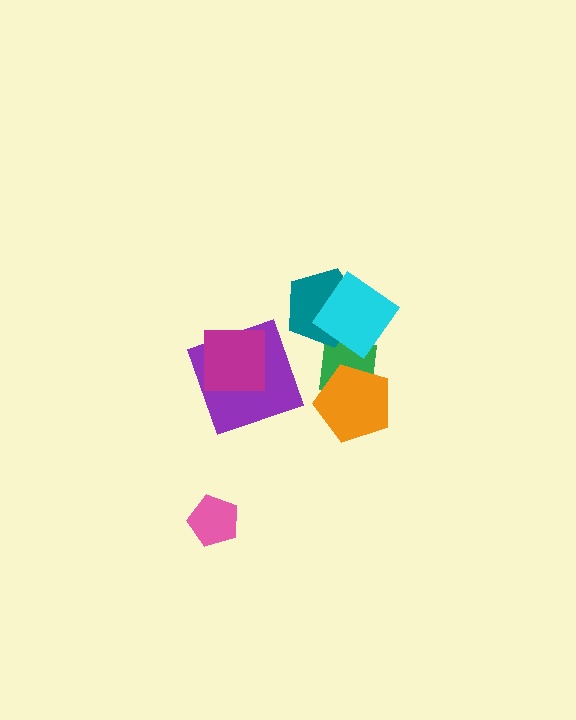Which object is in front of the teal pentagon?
The cyan diamond is in front of the teal pentagon.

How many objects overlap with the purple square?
1 object overlaps with the purple square.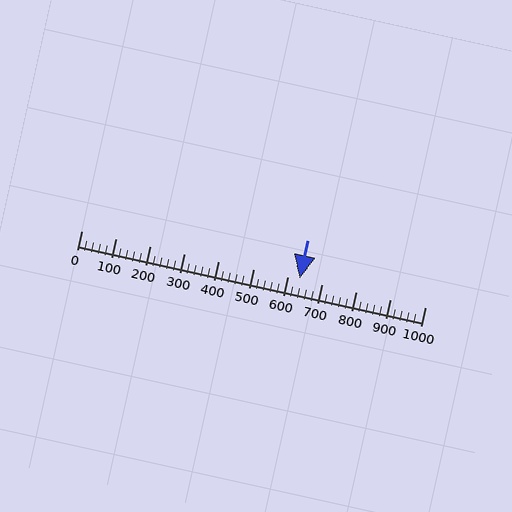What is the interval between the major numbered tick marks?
The major tick marks are spaced 100 units apart.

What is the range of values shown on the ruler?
The ruler shows values from 0 to 1000.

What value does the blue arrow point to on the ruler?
The blue arrow points to approximately 634.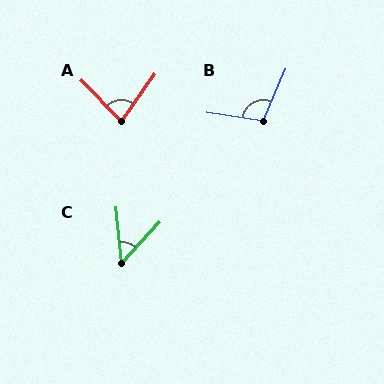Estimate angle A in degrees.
Approximately 79 degrees.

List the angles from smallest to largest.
C (48°), A (79°), B (104°).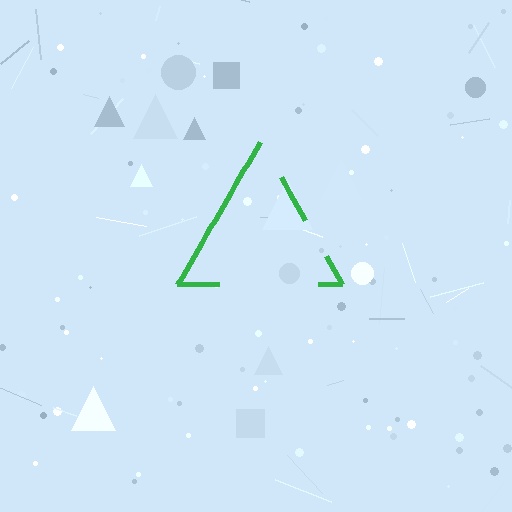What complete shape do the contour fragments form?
The contour fragments form a triangle.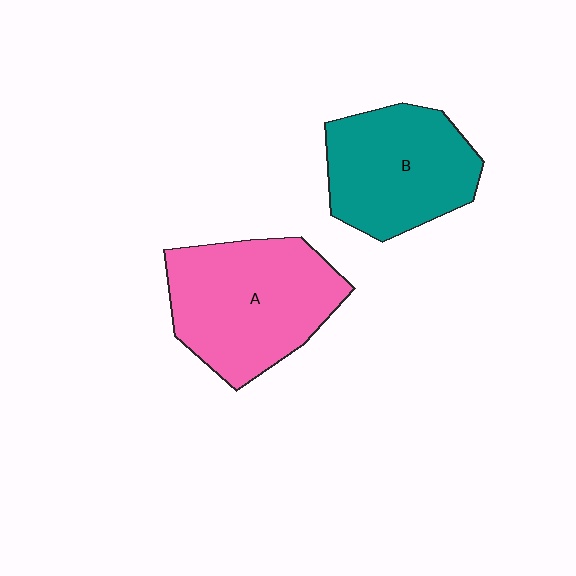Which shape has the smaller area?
Shape B (teal).